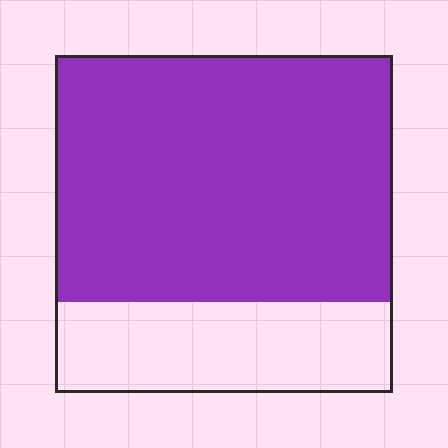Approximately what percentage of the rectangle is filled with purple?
Approximately 75%.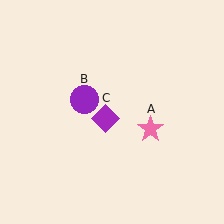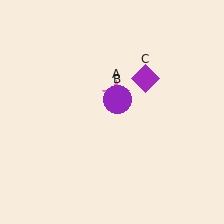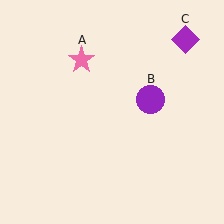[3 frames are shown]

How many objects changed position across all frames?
3 objects changed position: pink star (object A), purple circle (object B), purple diamond (object C).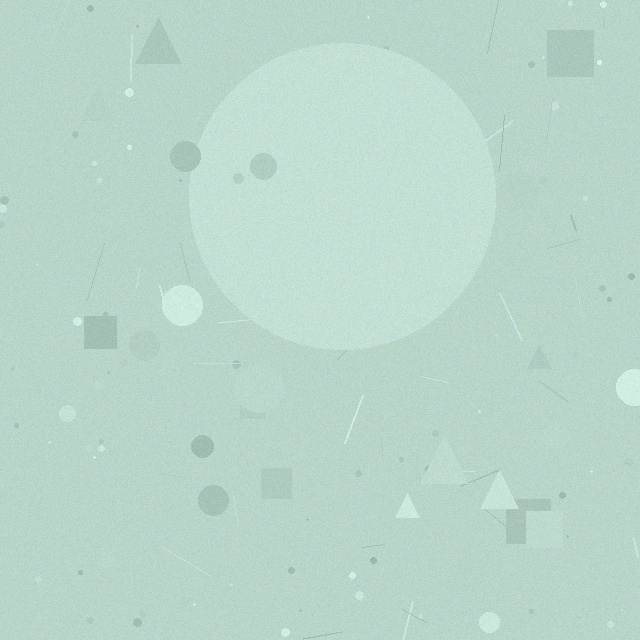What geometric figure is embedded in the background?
A circle is embedded in the background.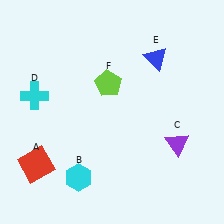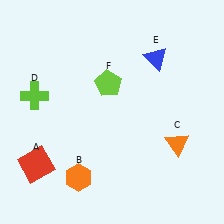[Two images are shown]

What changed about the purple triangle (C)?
In Image 1, C is purple. In Image 2, it changed to orange.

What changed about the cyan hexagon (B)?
In Image 1, B is cyan. In Image 2, it changed to orange.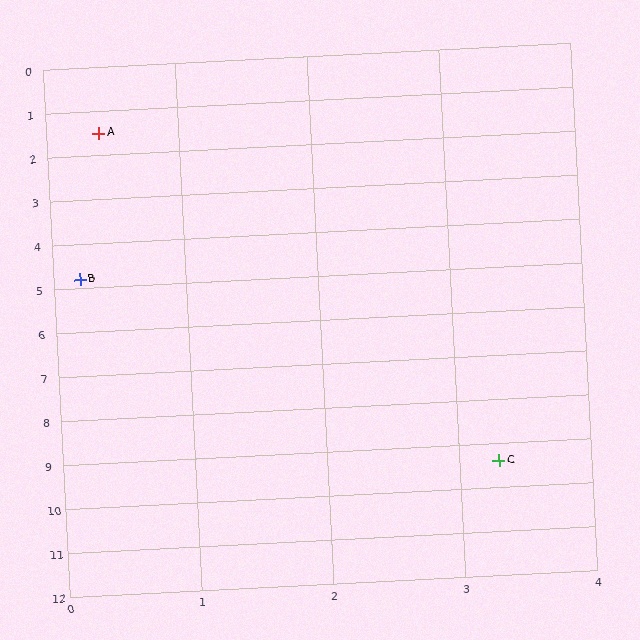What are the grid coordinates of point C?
Point C is at approximately (3.3, 9.4).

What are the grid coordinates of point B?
Point B is at approximately (0.2, 4.8).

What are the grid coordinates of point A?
Point A is at approximately (0.4, 1.5).